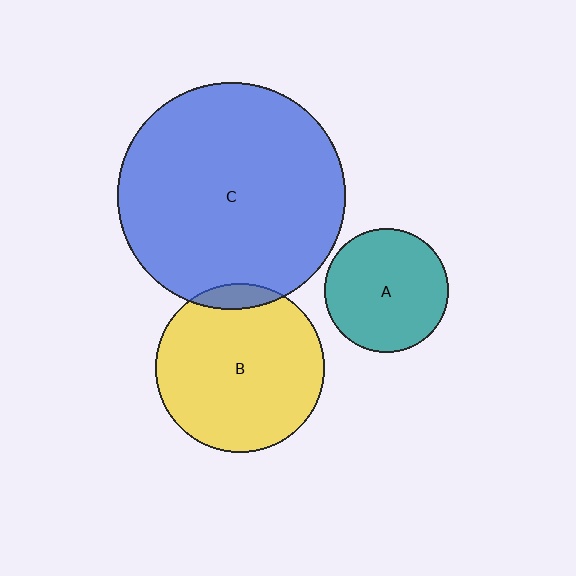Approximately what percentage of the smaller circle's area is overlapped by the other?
Approximately 5%.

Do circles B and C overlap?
Yes.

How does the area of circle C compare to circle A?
Approximately 3.3 times.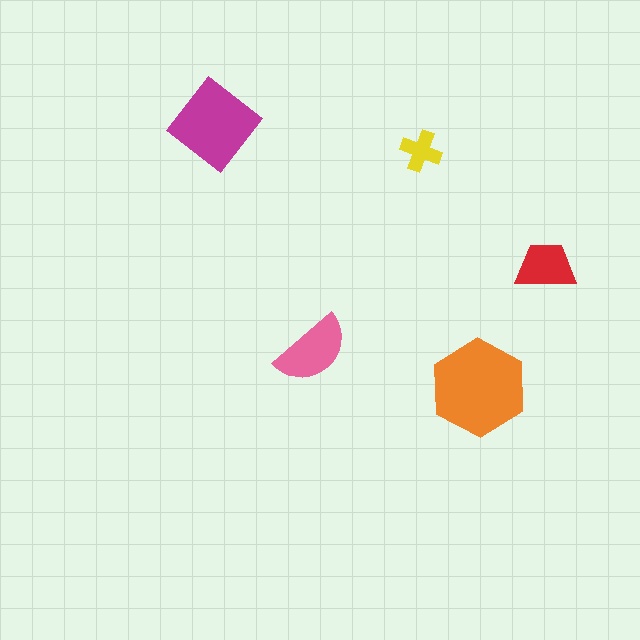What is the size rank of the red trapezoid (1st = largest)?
4th.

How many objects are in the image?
There are 5 objects in the image.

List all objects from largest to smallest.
The orange hexagon, the magenta diamond, the pink semicircle, the red trapezoid, the yellow cross.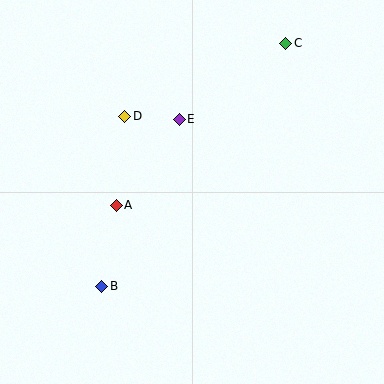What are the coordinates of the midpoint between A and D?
The midpoint between A and D is at (120, 161).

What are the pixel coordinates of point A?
Point A is at (116, 205).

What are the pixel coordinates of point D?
Point D is at (125, 116).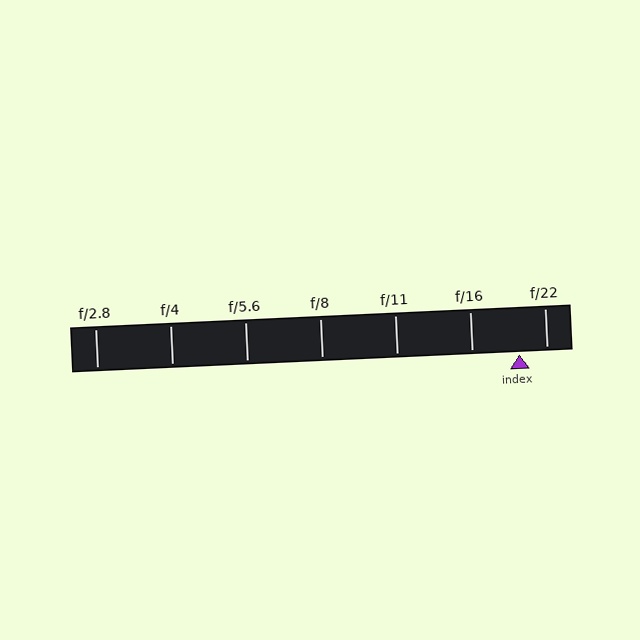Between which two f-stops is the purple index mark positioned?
The index mark is between f/16 and f/22.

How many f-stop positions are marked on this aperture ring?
There are 7 f-stop positions marked.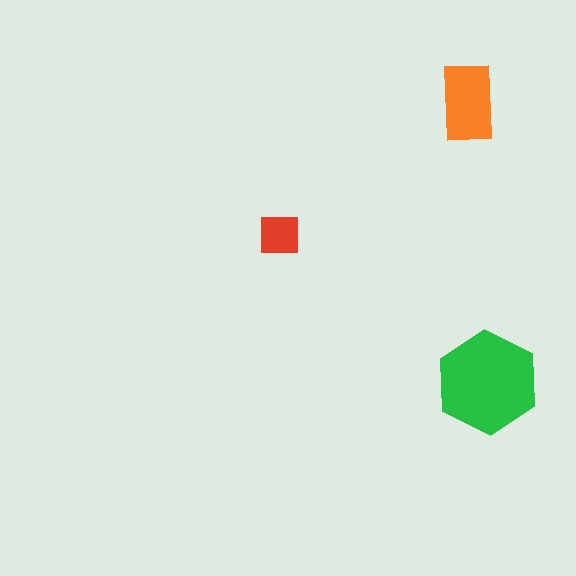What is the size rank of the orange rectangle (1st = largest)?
2nd.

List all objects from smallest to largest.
The red square, the orange rectangle, the green hexagon.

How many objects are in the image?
There are 3 objects in the image.